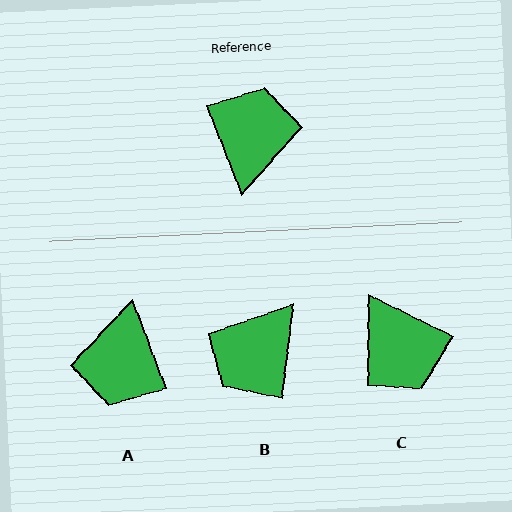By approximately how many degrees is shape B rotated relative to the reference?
Approximately 151 degrees counter-clockwise.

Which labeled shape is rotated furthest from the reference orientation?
A, about 179 degrees away.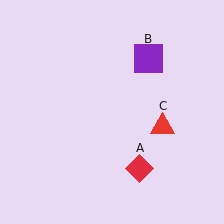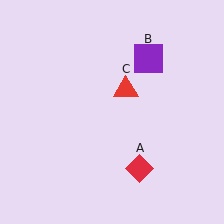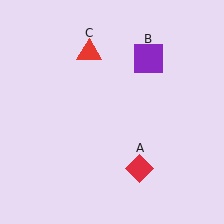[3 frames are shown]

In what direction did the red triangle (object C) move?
The red triangle (object C) moved up and to the left.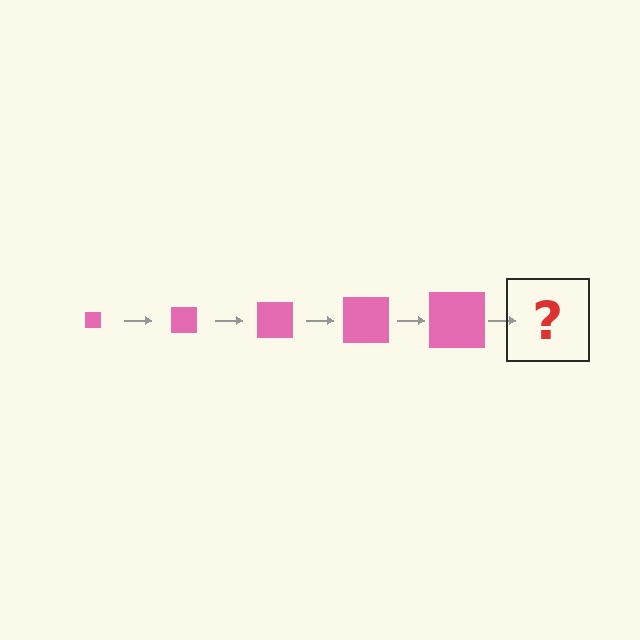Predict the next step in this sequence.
The next step is a pink square, larger than the previous one.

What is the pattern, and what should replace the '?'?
The pattern is that the square gets progressively larger each step. The '?' should be a pink square, larger than the previous one.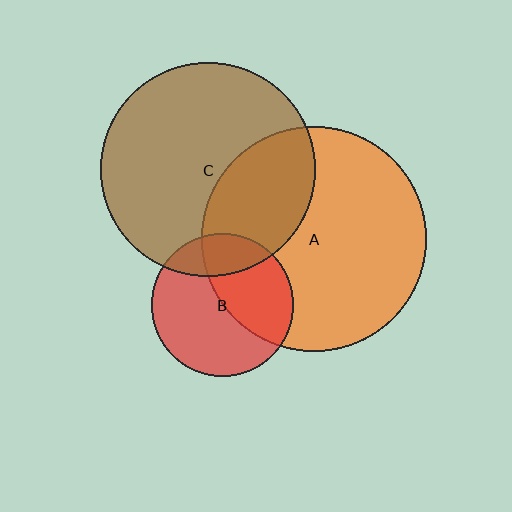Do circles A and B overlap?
Yes.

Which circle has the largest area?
Circle A (orange).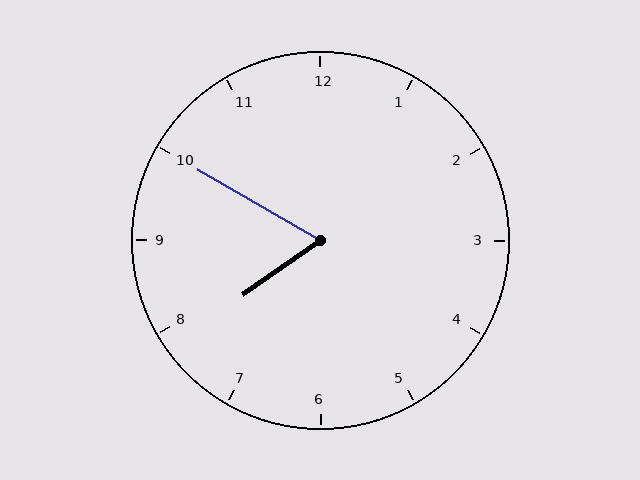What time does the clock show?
7:50.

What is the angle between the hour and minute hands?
Approximately 65 degrees.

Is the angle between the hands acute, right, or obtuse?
It is acute.